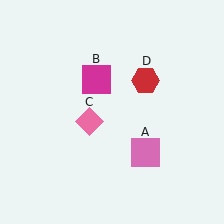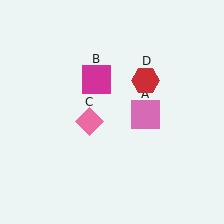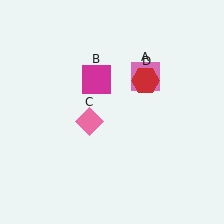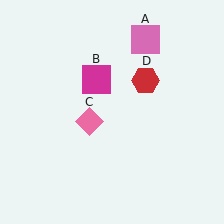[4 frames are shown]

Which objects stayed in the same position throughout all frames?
Magenta square (object B) and pink diamond (object C) and red hexagon (object D) remained stationary.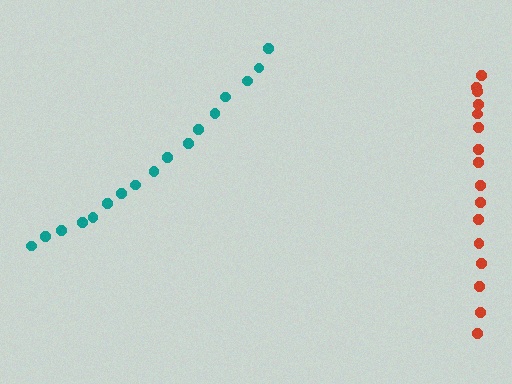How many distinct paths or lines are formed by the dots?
There are 2 distinct paths.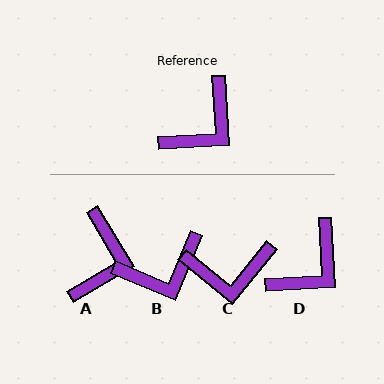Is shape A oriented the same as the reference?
No, it is off by about 28 degrees.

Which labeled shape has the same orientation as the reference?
D.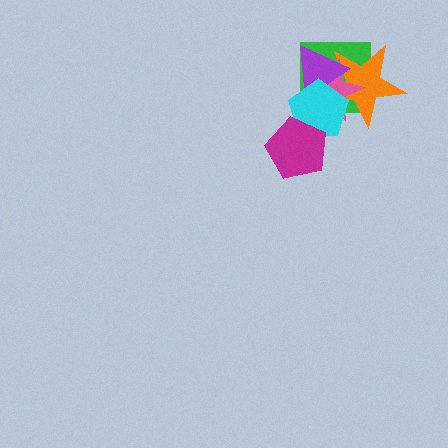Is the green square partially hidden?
Yes, it is partially covered by another shape.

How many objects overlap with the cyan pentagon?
5 objects overlap with the cyan pentagon.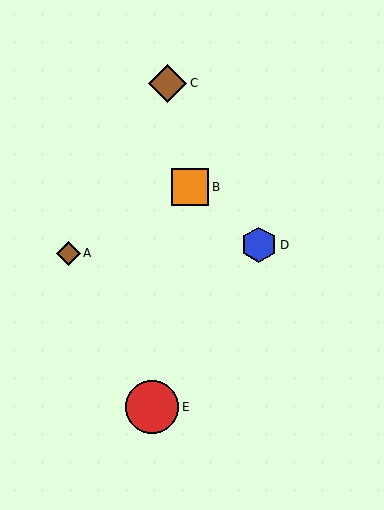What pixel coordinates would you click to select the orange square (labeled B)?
Click at (190, 187) to select the orange square B.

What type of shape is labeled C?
Shape C is a brown diamond.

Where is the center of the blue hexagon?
The center of the blue hexagon is at (259, 245).